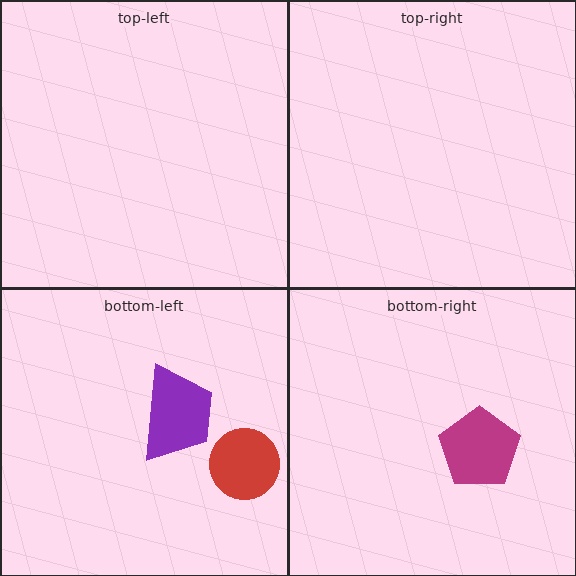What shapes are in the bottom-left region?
The purple trapezoid, the red circle.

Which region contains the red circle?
The bottom-left region.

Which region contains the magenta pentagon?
The bottom-right region.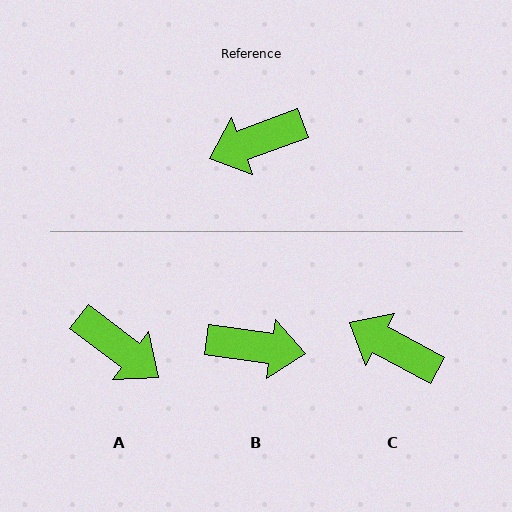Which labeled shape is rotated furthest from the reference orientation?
B, about 151 degrees away.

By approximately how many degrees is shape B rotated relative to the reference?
Approximately 151 degrees counter-clockwise.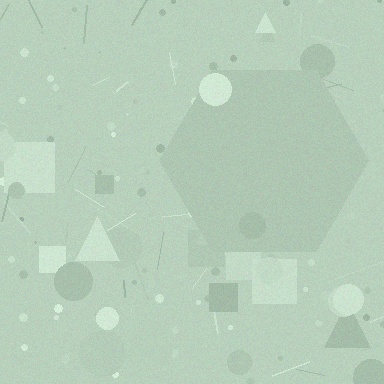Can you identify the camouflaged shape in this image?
The camouflaged shape is a hexagon.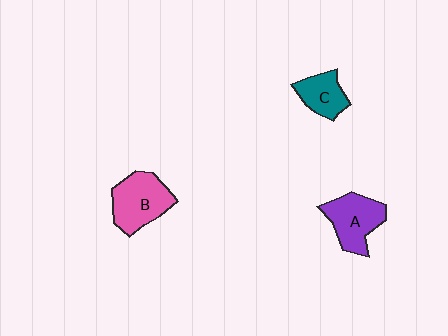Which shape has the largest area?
Shape B (pink).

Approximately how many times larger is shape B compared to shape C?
Approximately 1.6 times.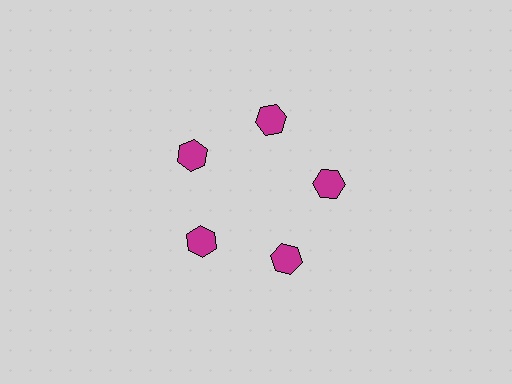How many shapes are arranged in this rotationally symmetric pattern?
There are 5 shapes, arranged in 5 groups of 1.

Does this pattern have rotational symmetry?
Yes, this pattern has 5-fold rotational symmetry. It looks the same after rotating 72 degrees around the center.